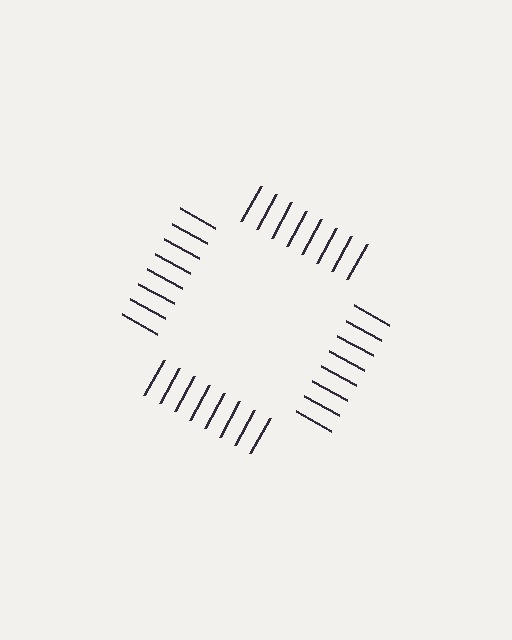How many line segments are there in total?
32 — 8 along each of the 4 edges.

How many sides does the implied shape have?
4 sides — the line-ends trace a square.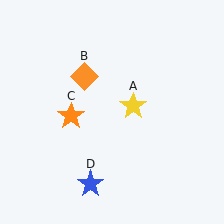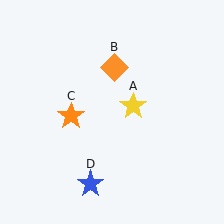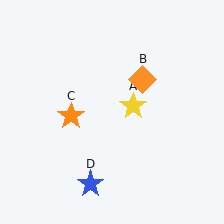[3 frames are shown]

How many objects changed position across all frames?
1 object changed position: orange diamond (object B).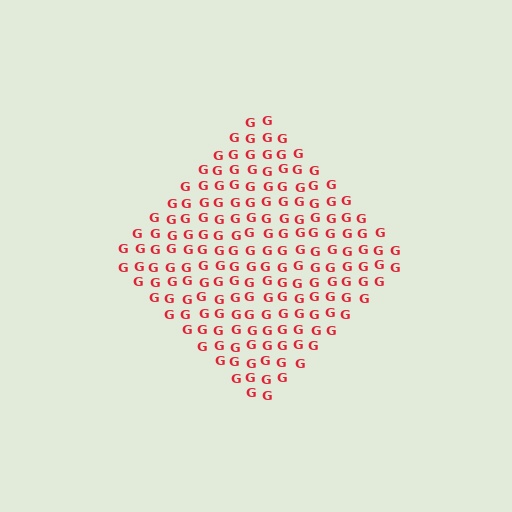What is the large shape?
The large shape is a diamond.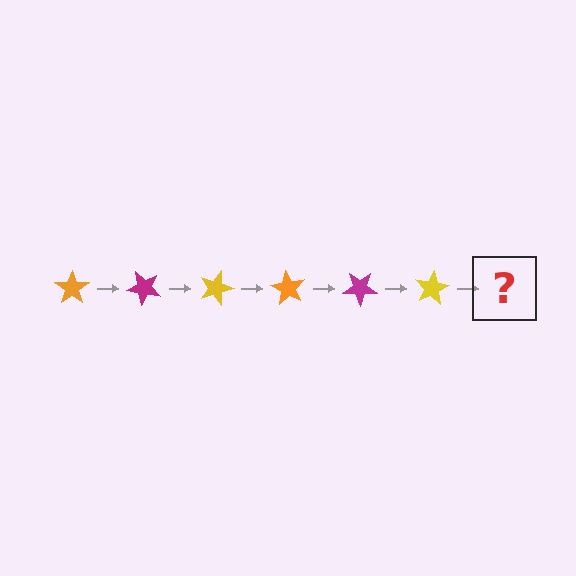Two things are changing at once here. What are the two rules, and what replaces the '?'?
The two rules are that it rotates 45 degrees each step and the color cycles through orange, magenta, and yellow. The '?' should be an orange star, rotated 270 degrees from the start.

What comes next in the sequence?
The next element should be an orange star, rotated 270 degrees from the start.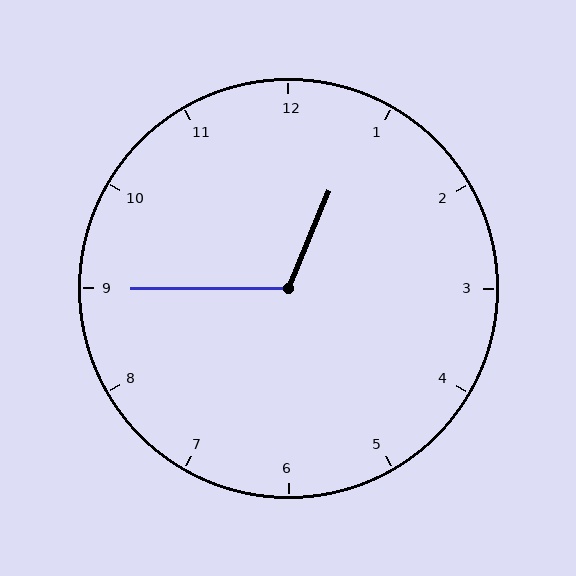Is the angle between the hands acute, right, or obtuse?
It is obtuse.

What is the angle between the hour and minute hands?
Approximately 112 degrees.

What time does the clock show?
12:45.